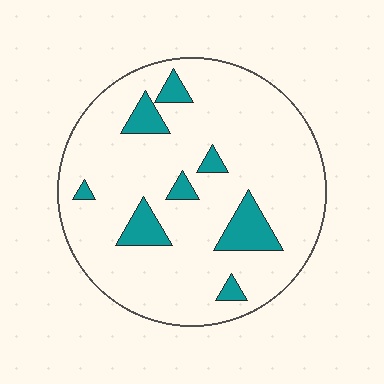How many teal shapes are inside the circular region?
8.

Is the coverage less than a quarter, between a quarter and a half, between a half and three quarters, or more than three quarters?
Less than a quarter.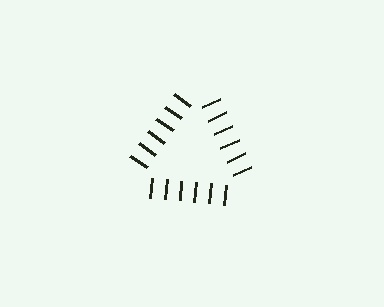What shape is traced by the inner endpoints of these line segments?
An illusory triangle — the line segments terminate on its edges but no continuous stroke is drawn.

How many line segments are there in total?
18 — 6 along each of the 3 edges.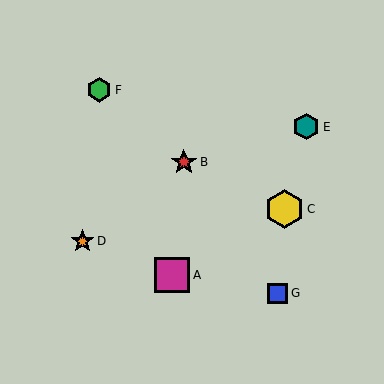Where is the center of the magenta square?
The center of the magenta square is at (172, 275).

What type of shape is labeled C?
Shape C is a yellow hexagon.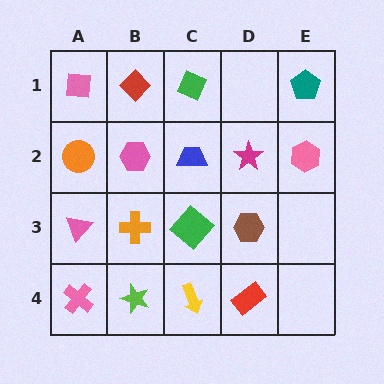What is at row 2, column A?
An orange circle.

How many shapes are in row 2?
5 shapes.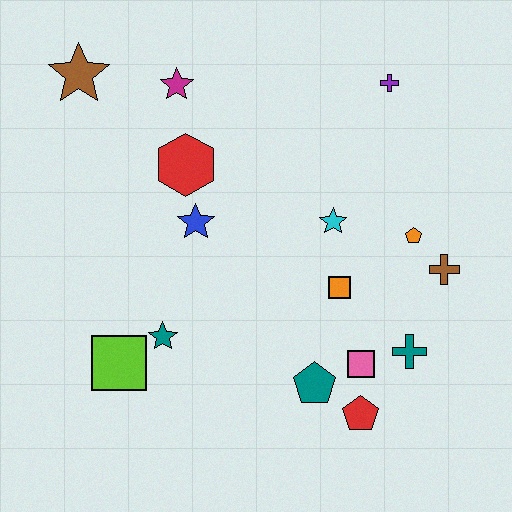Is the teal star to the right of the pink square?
No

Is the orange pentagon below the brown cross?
No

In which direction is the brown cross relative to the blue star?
The brown cross is to the right of the blue star.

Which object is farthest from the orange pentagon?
The brown star is farthest from the orange pentagon.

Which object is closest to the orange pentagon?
The brown cross is closest to the orange pentagon.